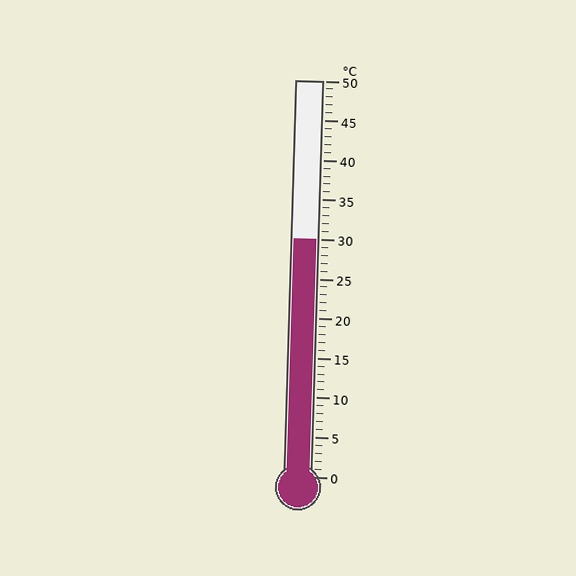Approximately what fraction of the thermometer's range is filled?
The thermometer is filled to approximately 60% of its range.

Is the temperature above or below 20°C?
The temperature is above 20°C.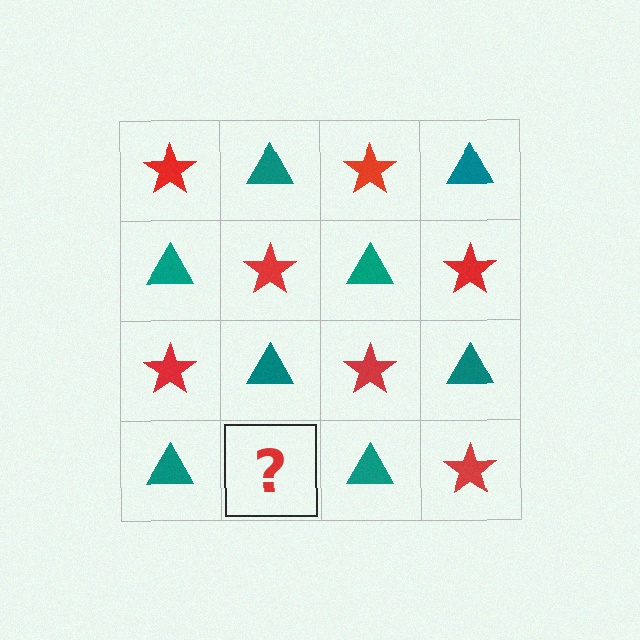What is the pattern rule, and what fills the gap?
The rule is that it alternates red star and teal triangle in a checkerboard pattern. The gap should be filled with a red star.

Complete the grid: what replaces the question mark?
The question mark should be replaced with a red star.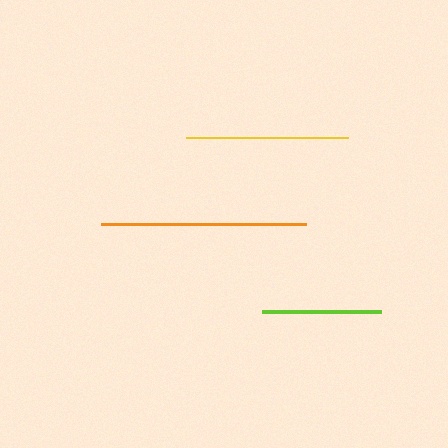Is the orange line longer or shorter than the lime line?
The orange line is longer than the lime line.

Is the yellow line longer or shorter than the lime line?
The yellow line is longer than the lime line.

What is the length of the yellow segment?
The yellow segment is approximately 162 pixels long.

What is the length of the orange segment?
The orange segment is approximately 205 pixels long.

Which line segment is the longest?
The orange line is the longest at approximately 205 pixels.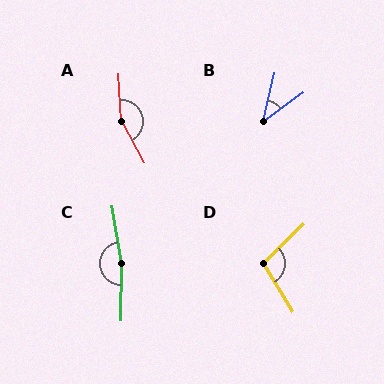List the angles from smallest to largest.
B (40°), D (103°), A (154°), C (170°).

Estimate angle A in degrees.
Approximately 154 degrees.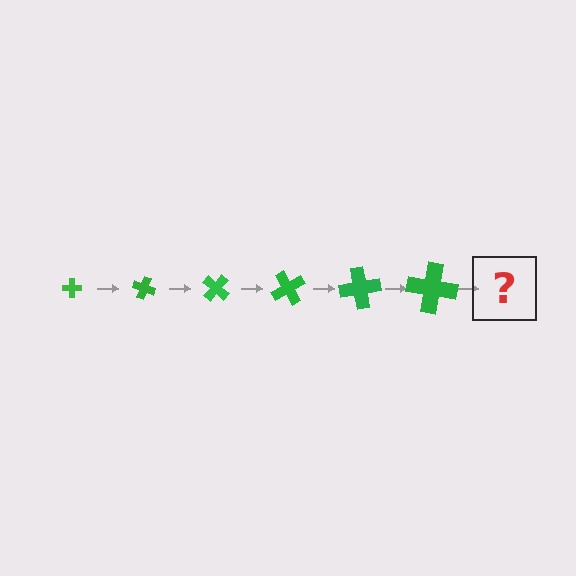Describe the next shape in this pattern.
It should be a cross, larger than the previous one and rotated 120 degrees from the start.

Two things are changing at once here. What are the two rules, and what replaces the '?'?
The two rules are that the cross grows larger each step and it rotates 20 degrees each step. The '?' should be a cross, larger than the previous one and rotated 120 degrees from the start.